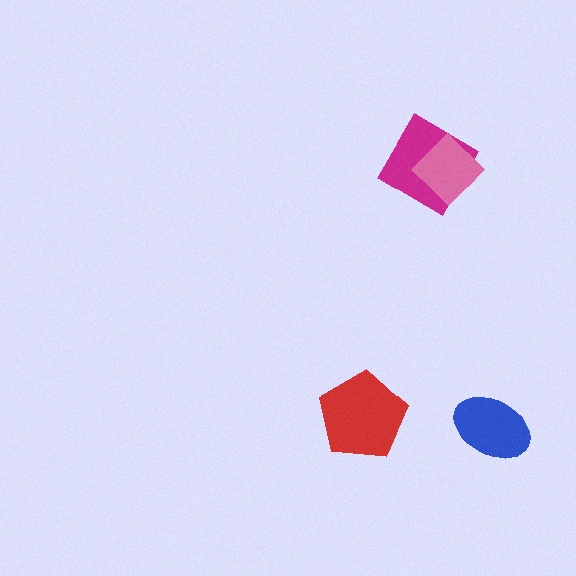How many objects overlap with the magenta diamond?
1 object overlaps with the magenta diamond.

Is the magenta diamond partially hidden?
Yes, it is partially covered by another shape.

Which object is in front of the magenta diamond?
The pink diamond is in front of the magenta diamond.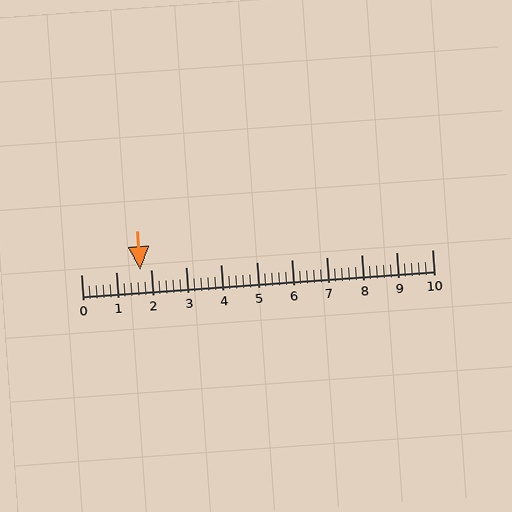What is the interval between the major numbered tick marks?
The major tick marks are spaced 1 units apart.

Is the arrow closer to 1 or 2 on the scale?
The arrow is closer to 2.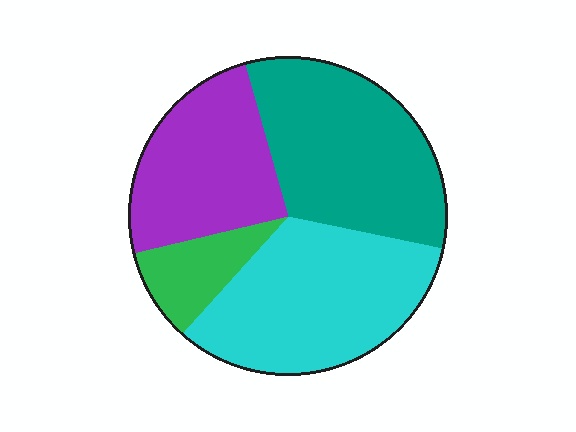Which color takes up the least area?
Green, at roughly 10%.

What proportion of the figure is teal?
Teal takes up about one third (1/3) of the figure.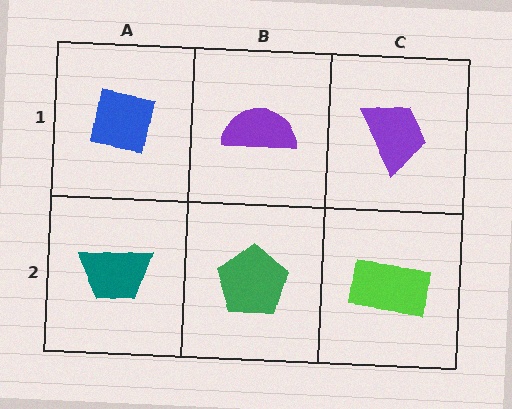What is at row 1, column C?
A purple trapezoid.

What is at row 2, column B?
A green pentagon.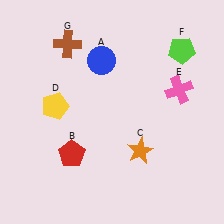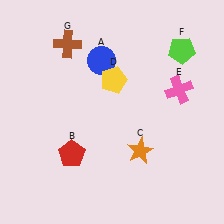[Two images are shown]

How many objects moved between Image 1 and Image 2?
1 object moved between the two images.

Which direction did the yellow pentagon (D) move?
The yellow pentagon (D) moved right.